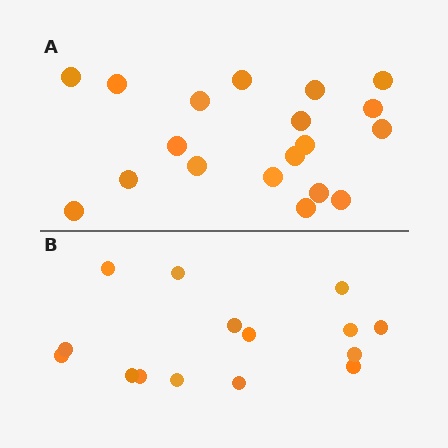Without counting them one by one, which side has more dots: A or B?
Region A (the top region) has more dots.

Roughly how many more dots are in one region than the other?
Region A has about 4 more dots than region B.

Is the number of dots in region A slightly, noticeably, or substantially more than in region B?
Region A has noticeably more, but not dramatically so. The ratio is roughly 1.3 to 1.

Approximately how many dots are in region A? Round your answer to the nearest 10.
About 20 dots. (The exact count is 19, which rounds to 20.)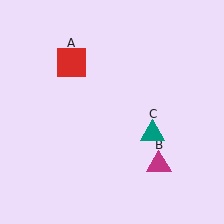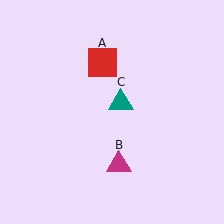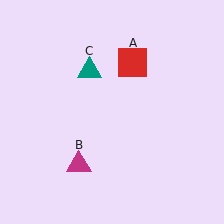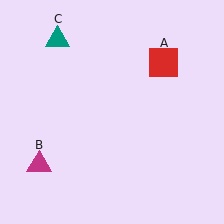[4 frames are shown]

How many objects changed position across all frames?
3 objects changed position: red square (object A), magenta triangle (object B), teal triangle (object C).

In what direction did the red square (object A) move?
The red square (object A) moved right.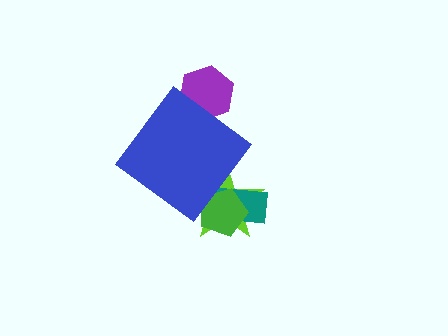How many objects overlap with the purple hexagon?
1 object overlaps with the purple hexagon.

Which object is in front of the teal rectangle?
The green pentagon is in front of the teal rectangle.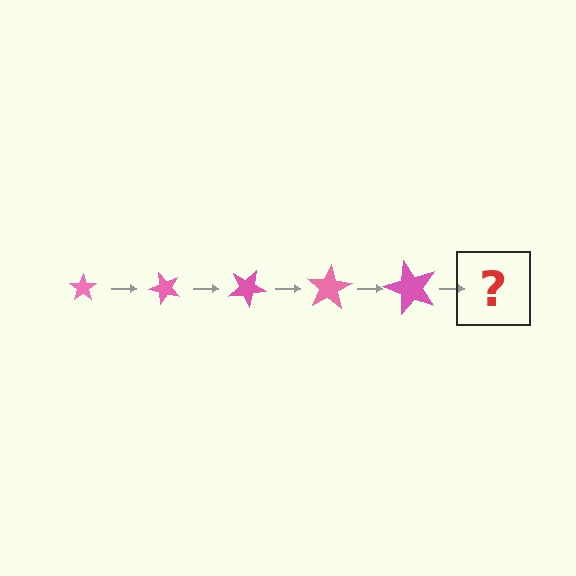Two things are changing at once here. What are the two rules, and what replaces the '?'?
The two rules are that the star grows larger each step and it rotates 50 degrees each step. The '?' should be a star, larger than the previous one and rotated 250 degrees from the start.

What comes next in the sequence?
The next element should be a star, larger than the previous one and rotated 250 degrees from the start.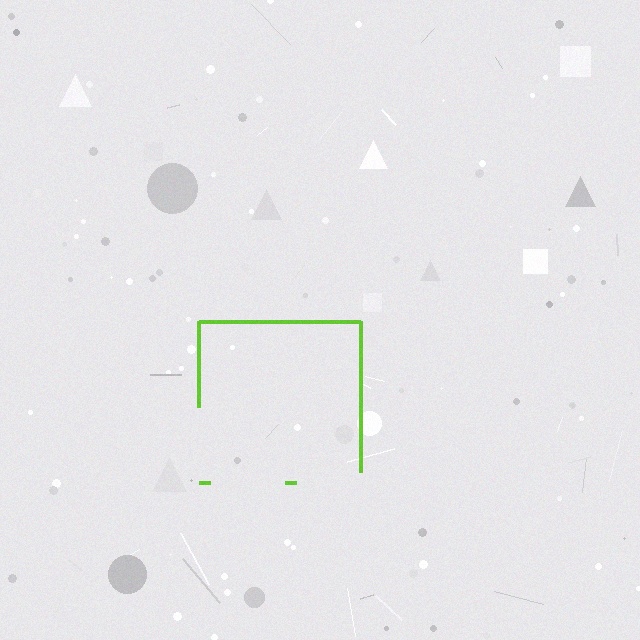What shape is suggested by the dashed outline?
The dashed outline suggests a square.